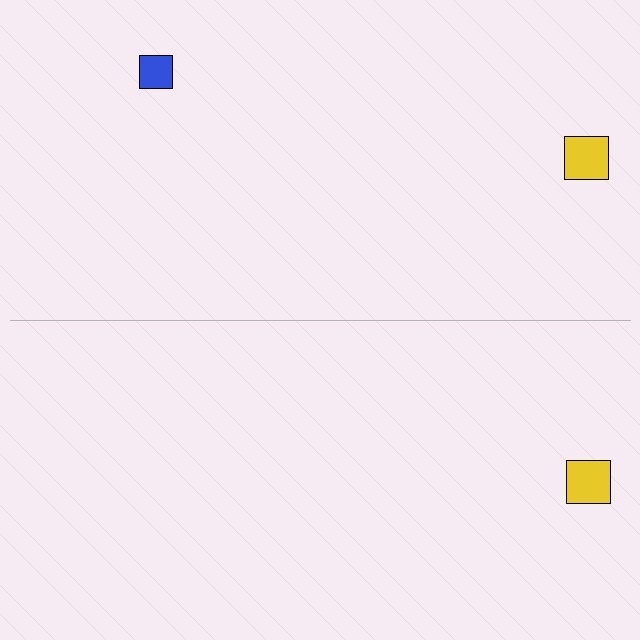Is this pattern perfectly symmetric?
No, the pattern is not perfectly symmetric. A blue square is missing from the bottom side.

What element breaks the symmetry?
A blue square is missing from the bottom side.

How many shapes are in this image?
There are 3 shapes in this image.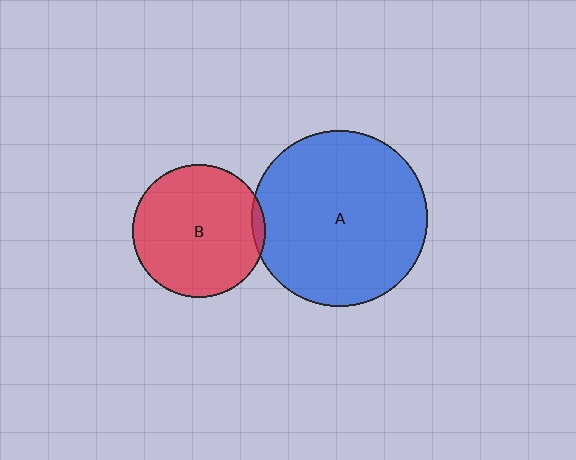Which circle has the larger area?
Circle A (blue).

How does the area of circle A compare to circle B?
Approximately 1.8 times.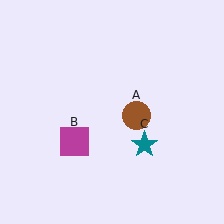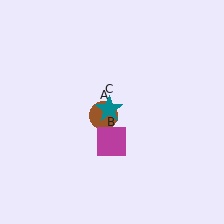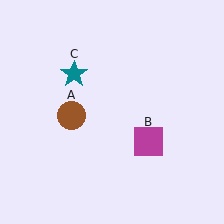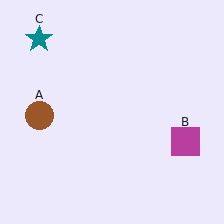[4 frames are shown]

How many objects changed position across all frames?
3 objects changed position: brown circle (object A), magenta square (object B), teal star (object C).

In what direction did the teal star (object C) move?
The teal star (object C) moved up and to the left.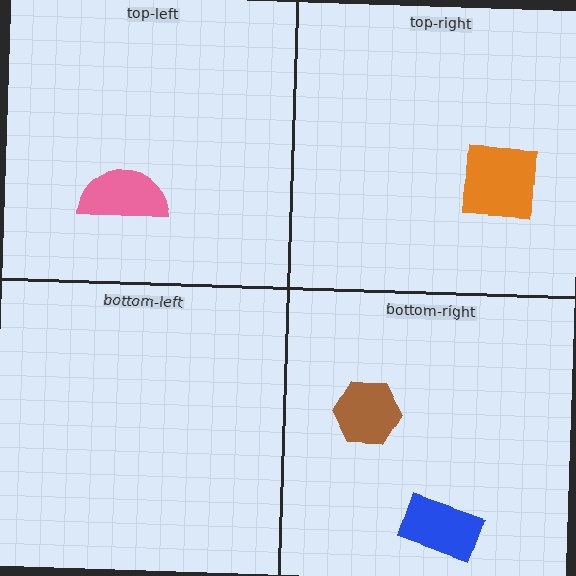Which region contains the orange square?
The top-right region.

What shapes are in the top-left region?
The pink semicircle.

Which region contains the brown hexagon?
The bottom-right region.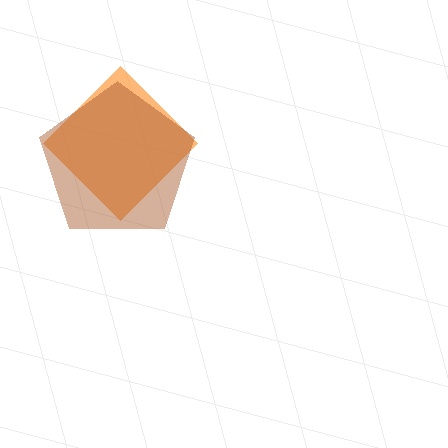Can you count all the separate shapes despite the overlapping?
Yes, there are 2 separate shapes.